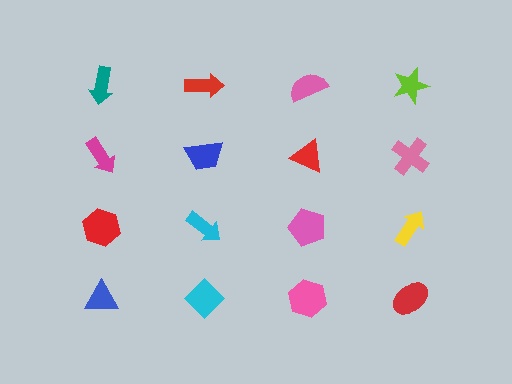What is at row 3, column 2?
A cyan arrow.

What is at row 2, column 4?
A pink cross.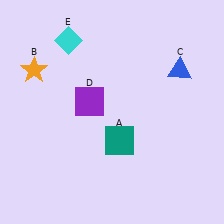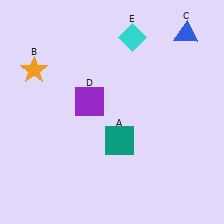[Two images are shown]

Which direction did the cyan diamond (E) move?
The cyan diamond (E) moved right.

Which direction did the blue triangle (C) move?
The blue triangle (C) moved up.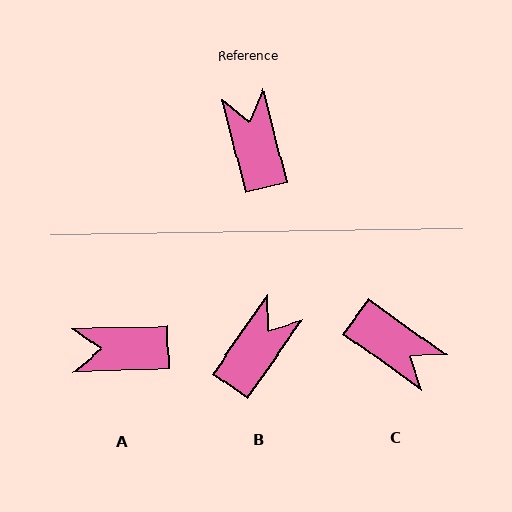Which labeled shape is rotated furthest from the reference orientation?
C, about 140 degrees away.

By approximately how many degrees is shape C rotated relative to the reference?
Approximately 140 degrees clockwise.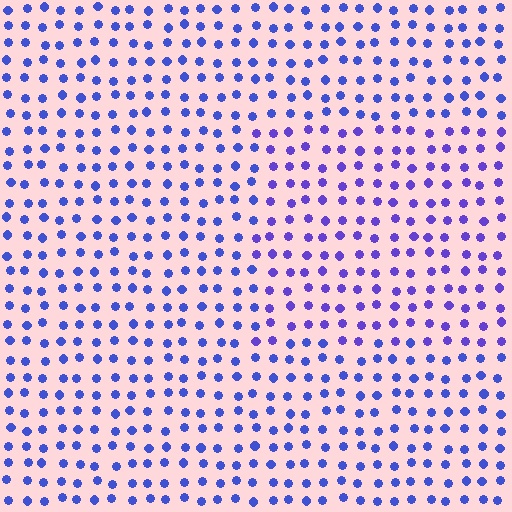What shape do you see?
I see a rectangle.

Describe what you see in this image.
The image is filled with small blue elements in a uniform arrangement. A rectangle-shaped region is visible where the elements are tinted to a slightly different hue, forming a subtle color boundary.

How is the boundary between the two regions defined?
The boundary is defined purely by a slight shift in hue (about 23 degrees). Spacing, size, and orientation are identical on both sides.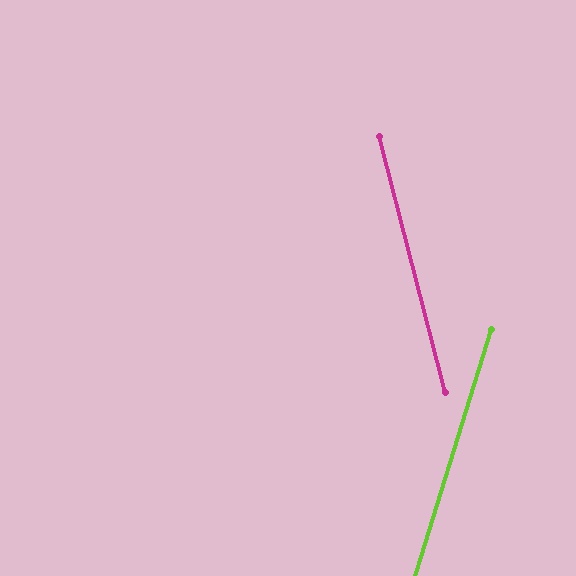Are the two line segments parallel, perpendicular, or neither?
Neither parallel nor perpendicular — they differ by about 32°.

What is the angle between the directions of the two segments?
Approximately 32 degrees.